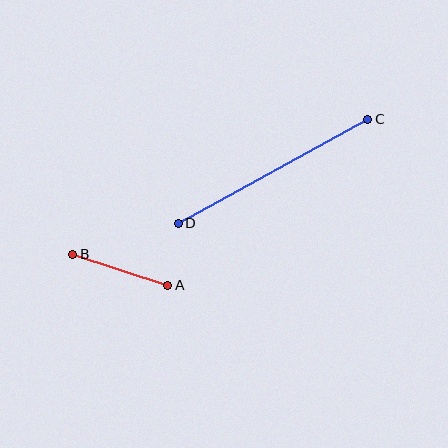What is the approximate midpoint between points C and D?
The midpoint is at approximately (273, 171) pixels.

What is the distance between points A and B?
The distance is approximately 100 pixels.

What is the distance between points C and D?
The distance is approximately 216 pixels.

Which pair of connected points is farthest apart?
Points C and D are farthest apart.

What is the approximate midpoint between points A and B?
The midpoint is at approximately (120, 270) pixels.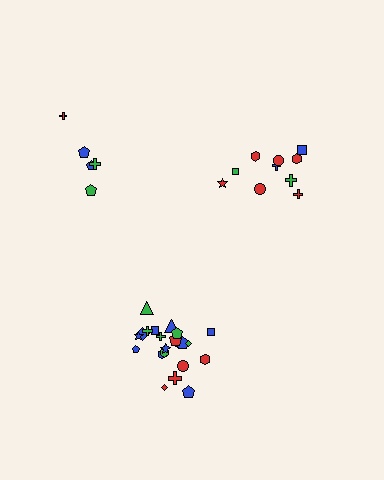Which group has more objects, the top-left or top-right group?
The top-right group.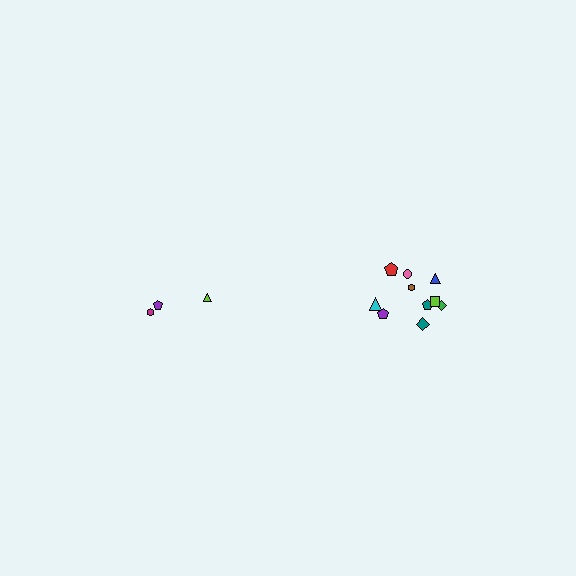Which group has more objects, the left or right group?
The right group.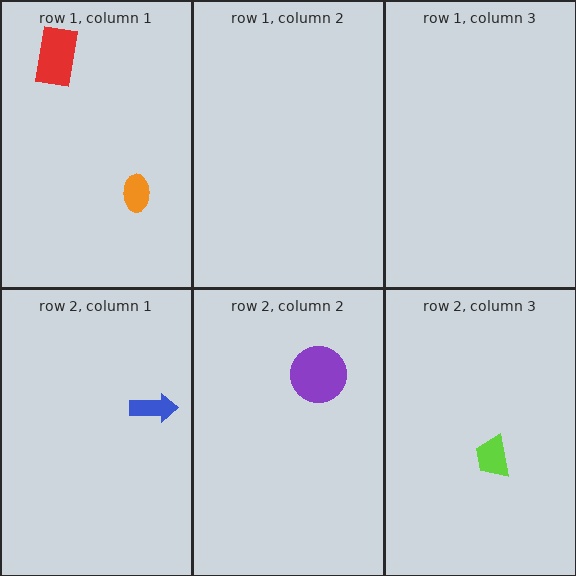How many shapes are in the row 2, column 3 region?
1.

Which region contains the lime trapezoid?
The row 2, column 3 region.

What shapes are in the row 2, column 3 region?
The lime trapezoid.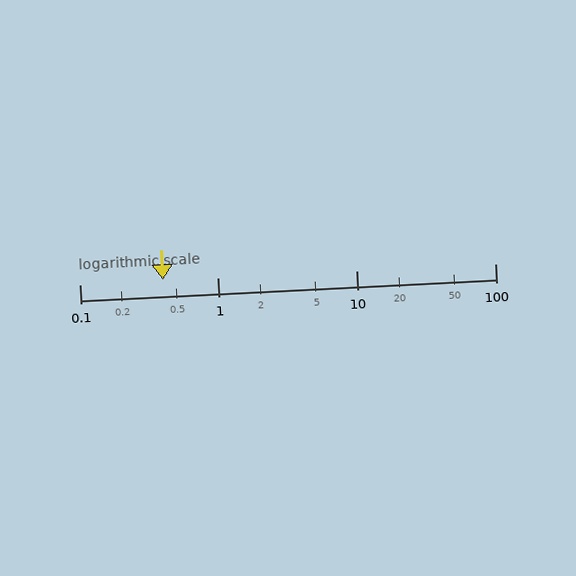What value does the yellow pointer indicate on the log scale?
The pointer indicates approximately 0.4.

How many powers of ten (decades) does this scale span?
The scale spans 3 decades, from 0.1 to 100.